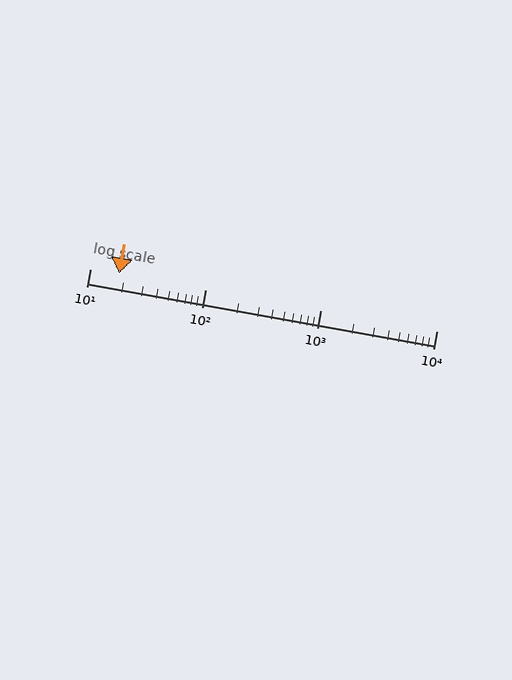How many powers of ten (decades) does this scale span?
The scale spans 3 decades, from 10 to 10000.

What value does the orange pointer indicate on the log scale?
The pointer indicates approximately 18.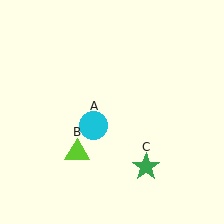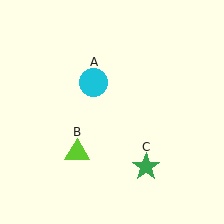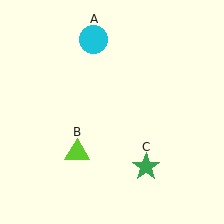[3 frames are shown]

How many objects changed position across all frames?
1 object changed position: cyan circle (object A).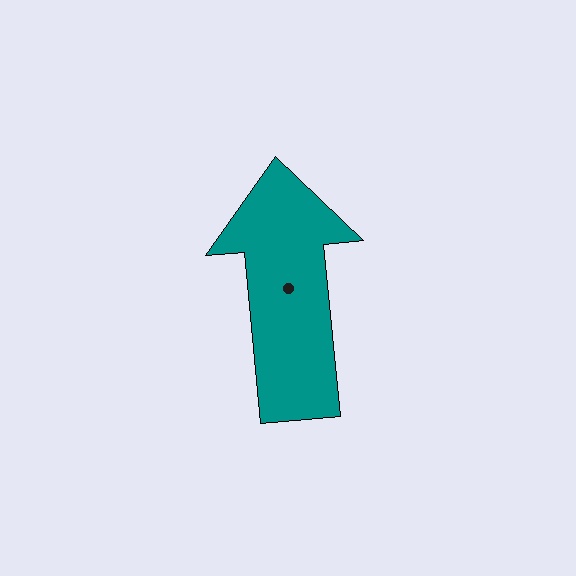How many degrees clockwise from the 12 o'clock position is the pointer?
Approximately 355 degrees.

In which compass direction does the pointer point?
North.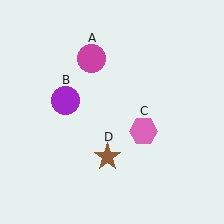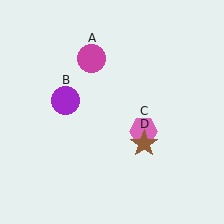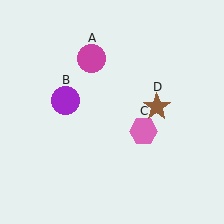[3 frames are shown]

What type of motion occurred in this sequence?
The brown star (object D) rotated counterclockwise around the center of the scene.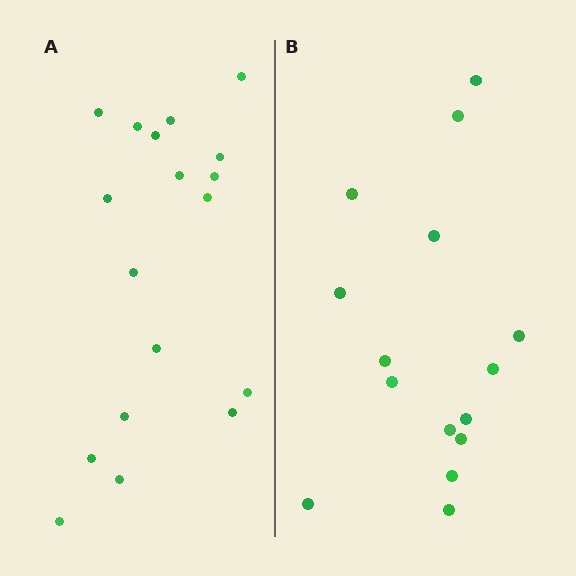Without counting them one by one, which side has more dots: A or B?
Region A (the left region) has more dots.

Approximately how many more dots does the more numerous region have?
Region A has just a few more — roughly 2 or 3 more dots than region B.